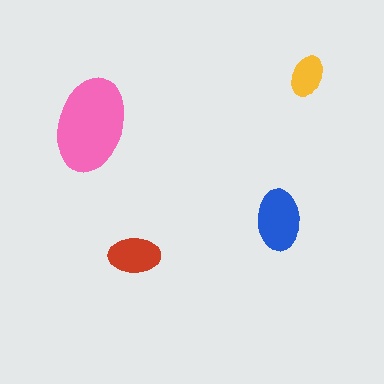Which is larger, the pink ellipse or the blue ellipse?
The pink one.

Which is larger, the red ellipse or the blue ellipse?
The blue one.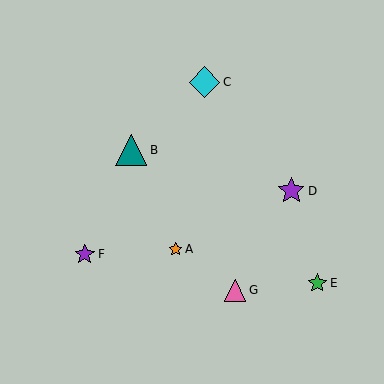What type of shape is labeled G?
Shape G is a pink triangle.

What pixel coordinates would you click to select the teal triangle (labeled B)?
Click at (131, 150) to select the teal triangle B.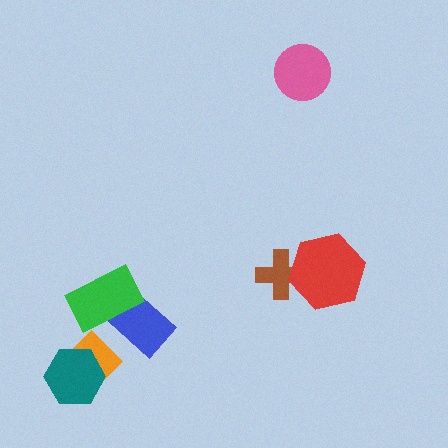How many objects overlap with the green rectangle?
1 object overlaps with the green rectangle.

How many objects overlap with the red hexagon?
1 object overlaps with the red hexagon.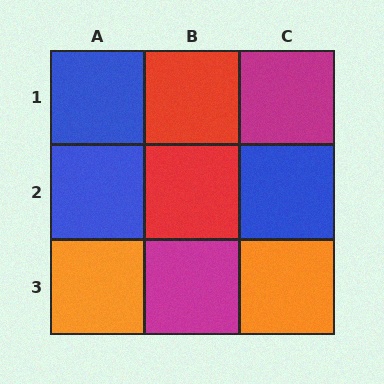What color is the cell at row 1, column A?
Blue.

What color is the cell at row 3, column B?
Magenta.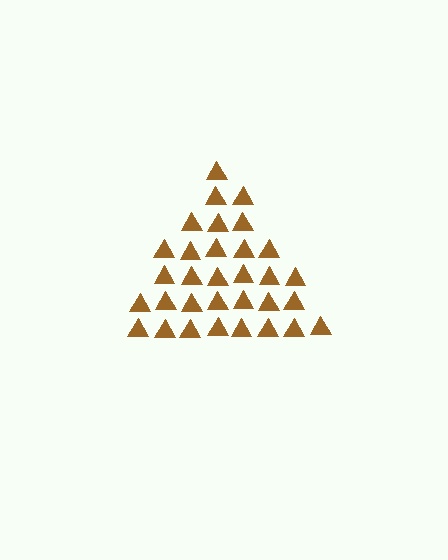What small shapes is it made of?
It is made of small triangles.